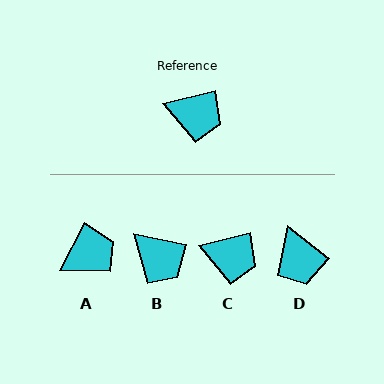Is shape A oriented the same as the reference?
No, it is off by about 49 degrees.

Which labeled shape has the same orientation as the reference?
C.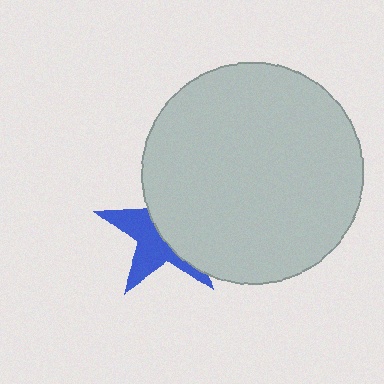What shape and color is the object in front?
The object in front is a light gray circle.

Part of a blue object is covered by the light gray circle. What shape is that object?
It is a star.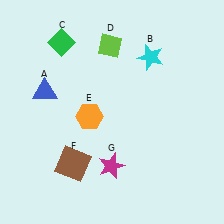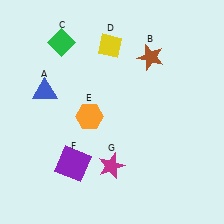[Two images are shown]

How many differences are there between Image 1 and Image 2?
There are 3 differences between the two images.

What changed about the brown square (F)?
In Image 1, F is brown. In Image 2, it changed to purple.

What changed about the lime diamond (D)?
In Image 1, D is lime. In Image 2, it changed to yellow.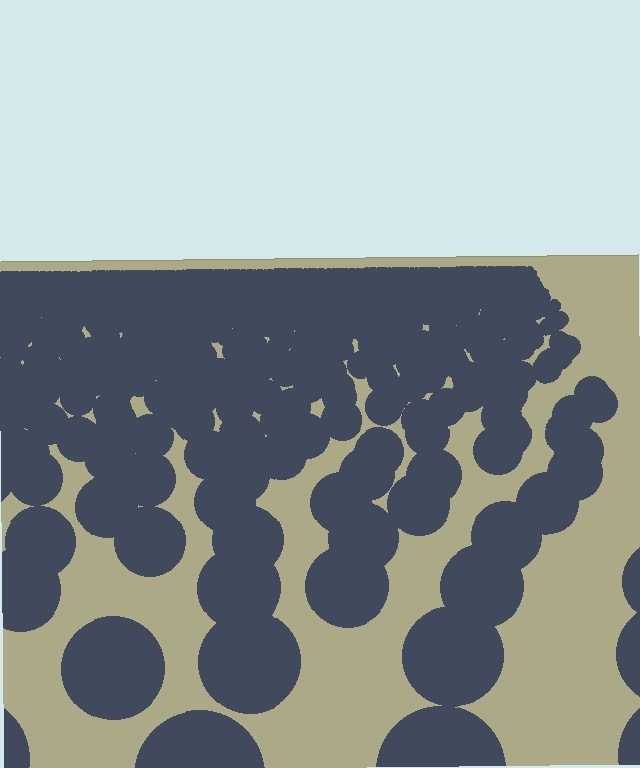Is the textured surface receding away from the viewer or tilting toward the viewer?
The surface is receding away from the viewer. Texture elements get smaller and denser toward the top.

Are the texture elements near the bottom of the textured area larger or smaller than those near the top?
Larger. Near the bottom, elements are closer to the viewer and appear at a bigger on-screen size.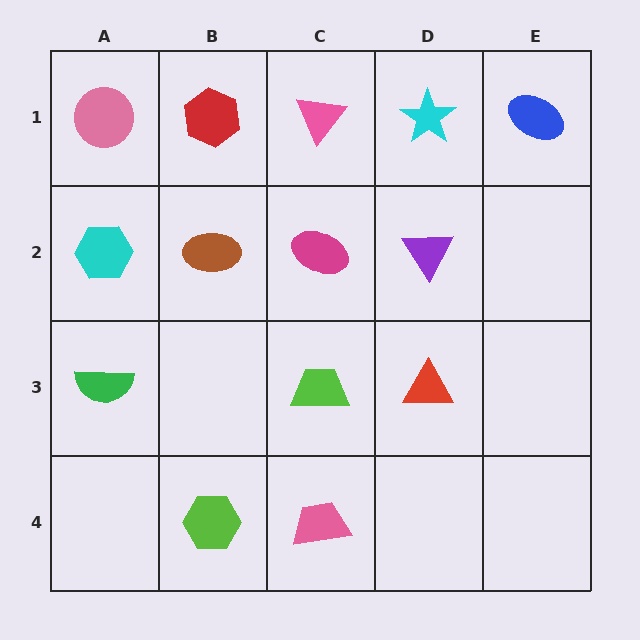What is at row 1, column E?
A blue ellipse.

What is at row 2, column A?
A cyan hexagon.